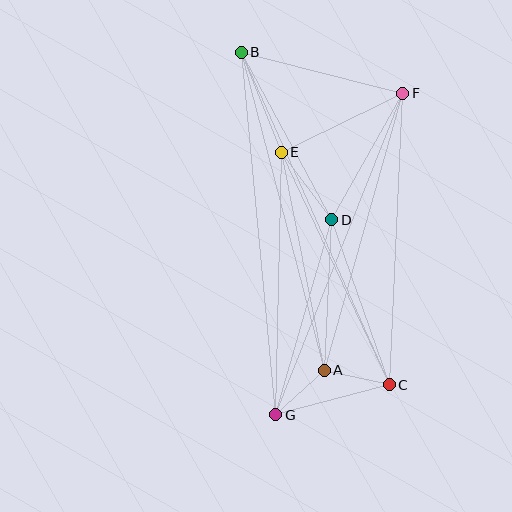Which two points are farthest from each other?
Points B and G are farthest from each other.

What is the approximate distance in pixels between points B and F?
The distance between B and F is approximately 167 pixels.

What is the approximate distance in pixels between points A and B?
The distance between A and B is approximately 329 pixels.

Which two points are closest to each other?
Points A and G are closest to each other.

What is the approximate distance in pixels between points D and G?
The distance between D and G is approximately 203 pixels.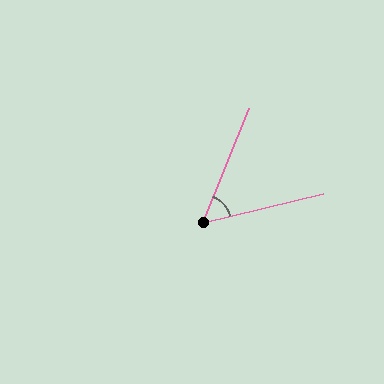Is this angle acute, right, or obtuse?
It is acute.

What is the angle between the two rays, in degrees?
Approximately 54 degrees.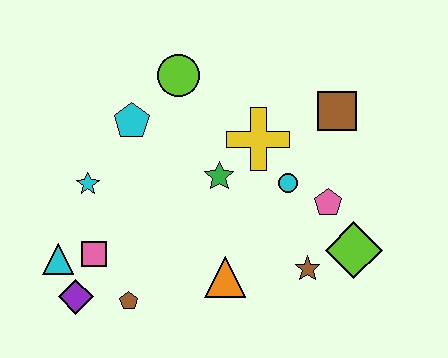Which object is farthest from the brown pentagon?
The brown square is farthest from the brown pentagon.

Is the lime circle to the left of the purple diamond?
No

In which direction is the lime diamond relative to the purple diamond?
The lime diamond is to the right of the purple diamond.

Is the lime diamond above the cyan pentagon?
No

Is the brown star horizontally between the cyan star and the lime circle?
No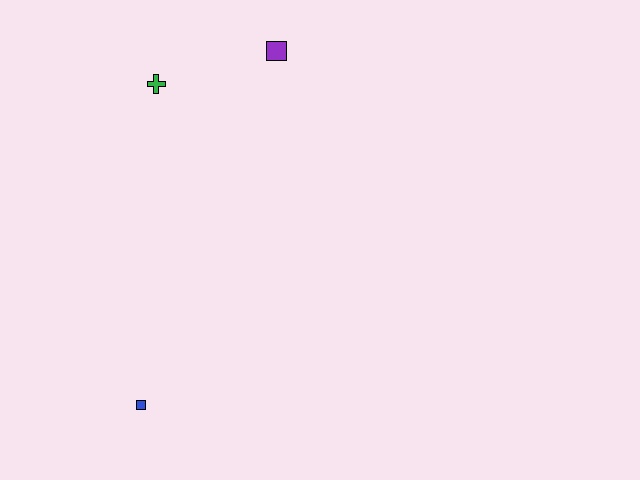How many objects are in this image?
There are 3 objects.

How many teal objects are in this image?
There are no teal objects.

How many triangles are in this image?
There are no triangles.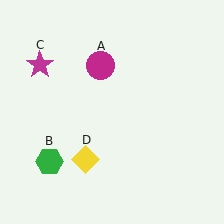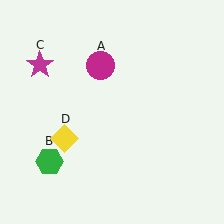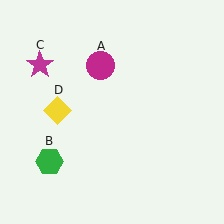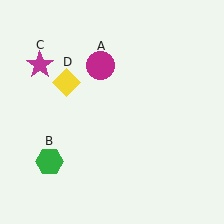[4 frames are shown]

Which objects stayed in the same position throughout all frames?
Magenta circle (object A) and green hexagon (object B) and magenta star (object C) remained stationary.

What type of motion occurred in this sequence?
The yellow diamond (object D) rotated clockwise around the center of the scene.